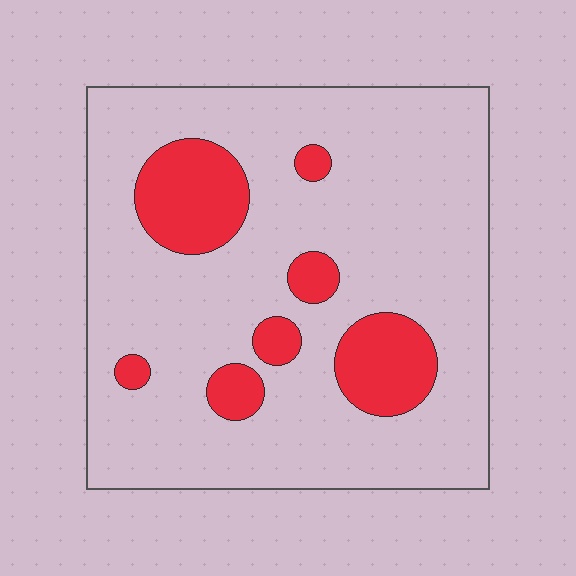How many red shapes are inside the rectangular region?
7.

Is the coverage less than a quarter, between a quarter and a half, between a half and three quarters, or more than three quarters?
Less than a quarter.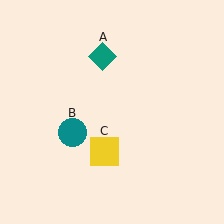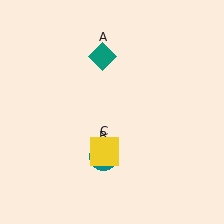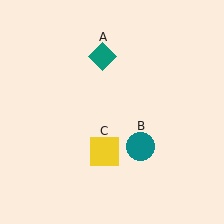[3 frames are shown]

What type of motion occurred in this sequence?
The teal circle (object B) rotated counterclockwise around the center of the scene.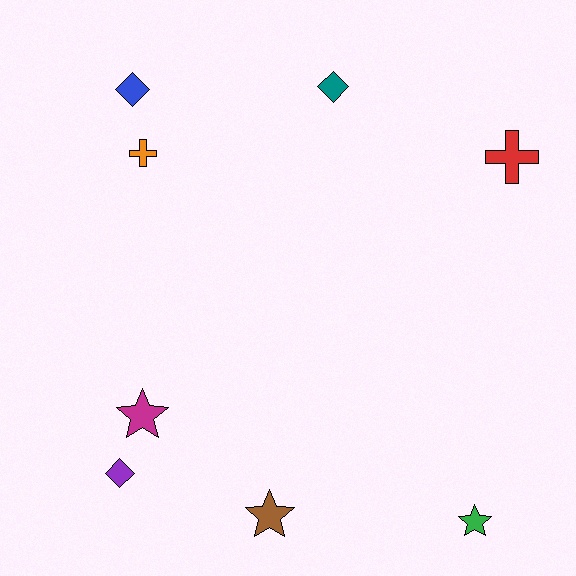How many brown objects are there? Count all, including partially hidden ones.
There is 1 brown object.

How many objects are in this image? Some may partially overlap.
There are 8 objects.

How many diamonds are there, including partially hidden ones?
There are 3 diamonds.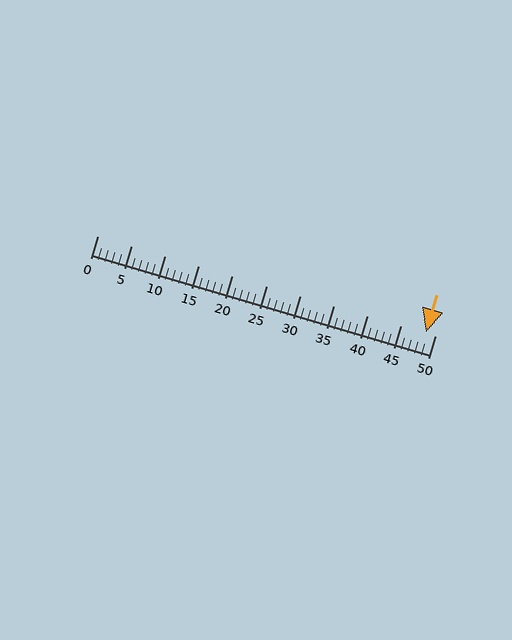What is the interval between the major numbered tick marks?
The major tick marks are spaced 5 units apart.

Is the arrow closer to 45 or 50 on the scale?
The arrow is closer to 50.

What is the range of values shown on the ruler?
The ruler shows values from 0 to 50.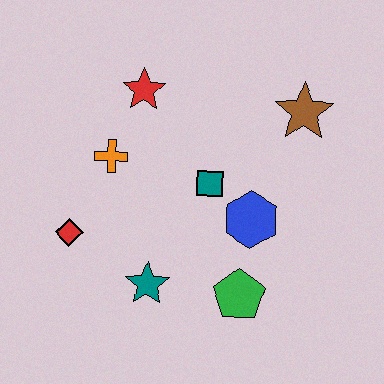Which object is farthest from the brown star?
The red diamond is farthest from the brown star.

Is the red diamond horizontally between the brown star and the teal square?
No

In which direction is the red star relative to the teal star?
The red star is above the teal star.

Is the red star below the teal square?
No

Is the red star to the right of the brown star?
No